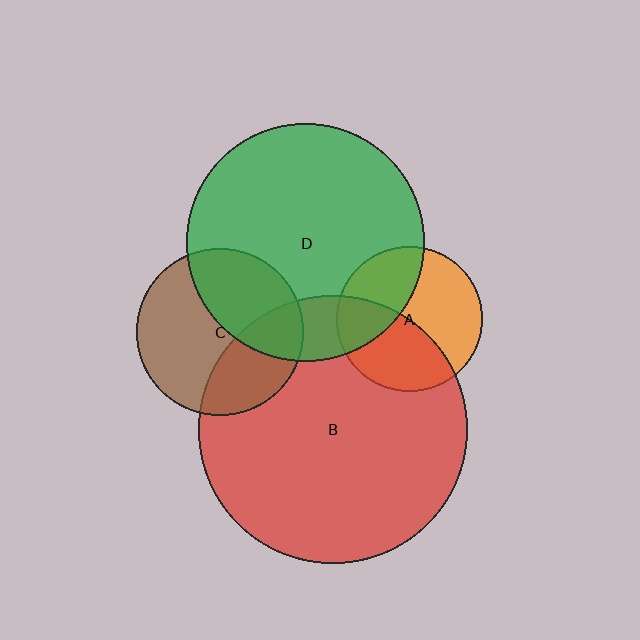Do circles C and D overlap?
Yes.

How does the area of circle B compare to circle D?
Approximately 1.3 times.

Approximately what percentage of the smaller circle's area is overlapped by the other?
Approximately 40%.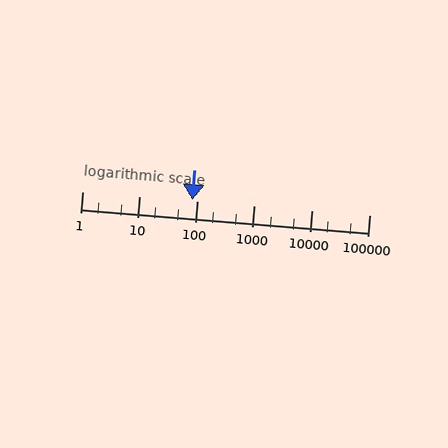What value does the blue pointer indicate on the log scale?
The pointer indicates approximately 83.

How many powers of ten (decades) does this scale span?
The scale spans 5 decades, from 1 to 100000.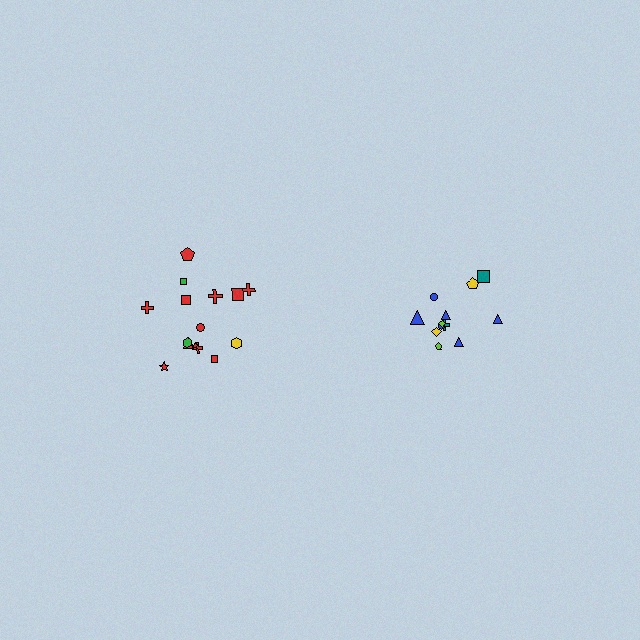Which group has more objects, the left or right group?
The left group.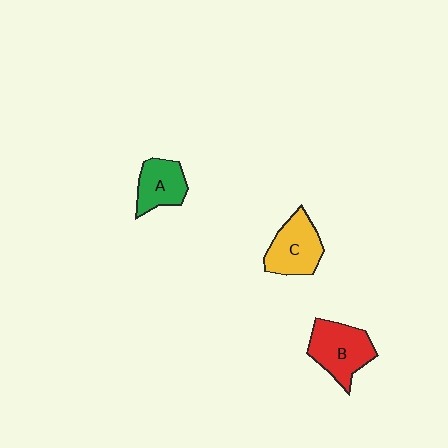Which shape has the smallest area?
Shape A (green).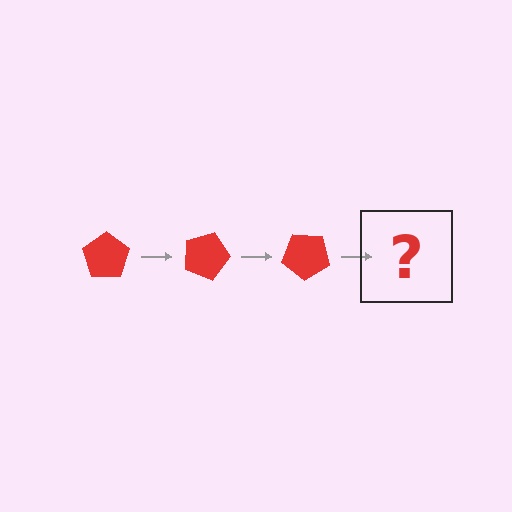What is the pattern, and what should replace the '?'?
The pattern is that the pentagon rotates 20 degrees each step. The '?' should be a red pentagon rotated 60 degrees.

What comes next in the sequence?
The next element should be a red pentagon rotated 60 degrees.